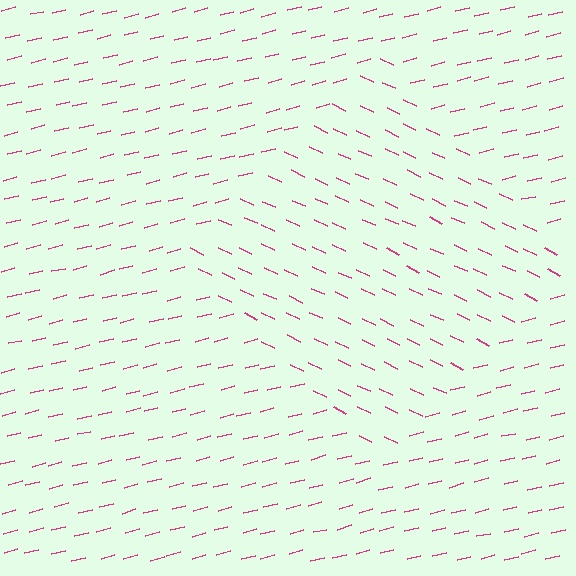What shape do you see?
I see a diamond.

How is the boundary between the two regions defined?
The boundary is defined purely by a change in line orientation (approximately 40 degrees difference). All lines are the same color and thickness.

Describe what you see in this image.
The image is filled with small magenta line segments. A diamond region in the image has lines oriented differently from the surrounding lines, creating a visible texture boundary.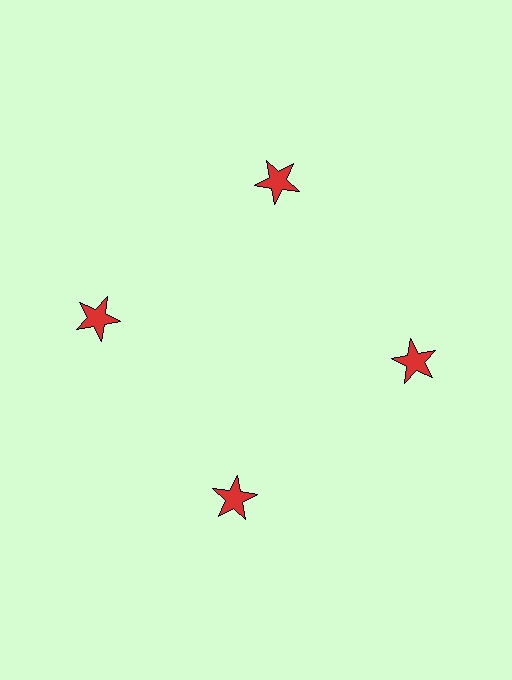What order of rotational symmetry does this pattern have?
This pattern has 4-fold rotational symmetry.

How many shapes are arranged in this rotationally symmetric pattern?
There are 4 shapes, arranged in 4 groups of 1.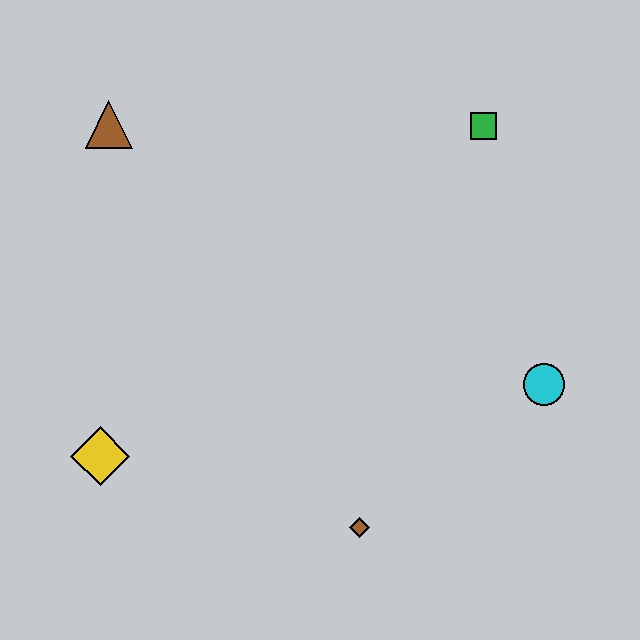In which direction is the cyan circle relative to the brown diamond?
The cyan circle is to the right of the brown diamond.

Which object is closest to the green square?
The cyan circle is closest to the green square.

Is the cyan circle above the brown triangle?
No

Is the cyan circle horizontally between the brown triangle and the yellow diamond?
No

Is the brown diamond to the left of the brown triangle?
No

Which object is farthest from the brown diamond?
The brown triangle is farthest from the brown diamond.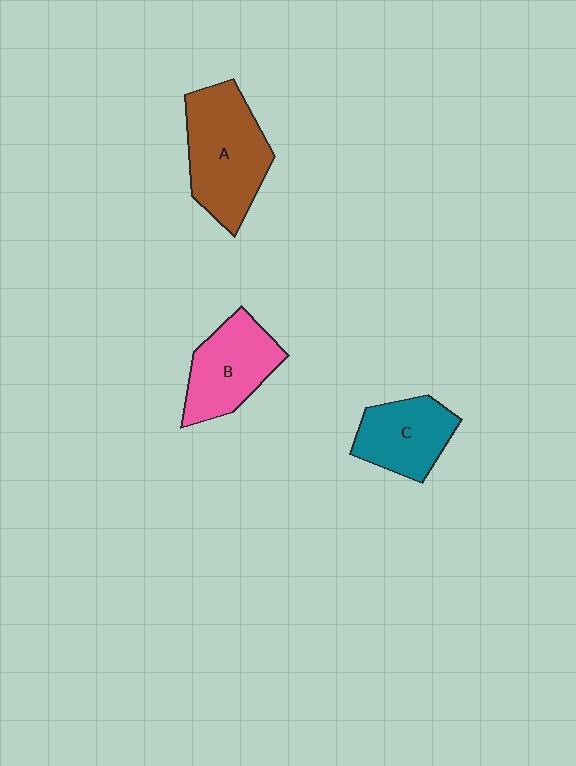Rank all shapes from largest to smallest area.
From largest to smallest: A (brown), B (pink), C (teal).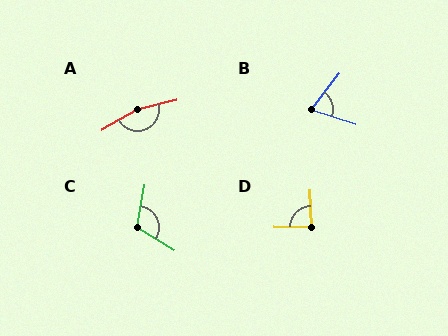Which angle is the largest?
A, at approximately 164 degrees.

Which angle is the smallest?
B, at approximately 71 degrees.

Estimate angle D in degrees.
Approximately 87 degrees.